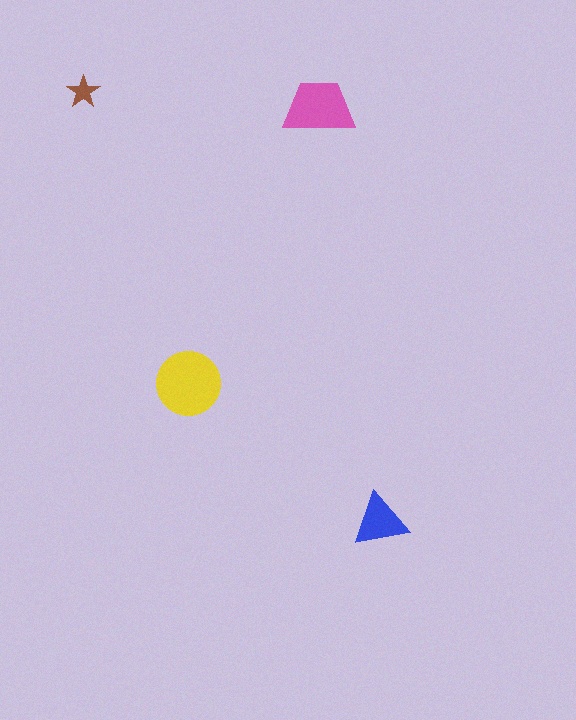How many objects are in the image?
There are 4 objects in the image.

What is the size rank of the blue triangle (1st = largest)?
3rd.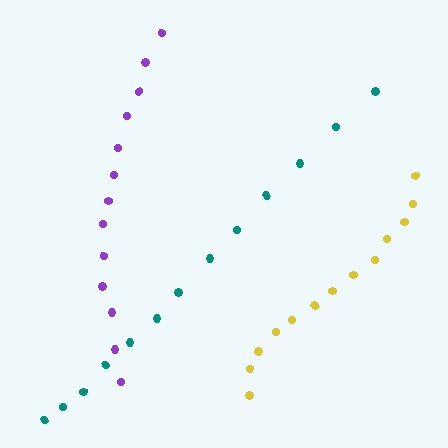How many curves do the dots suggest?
There are 3 distinct paths.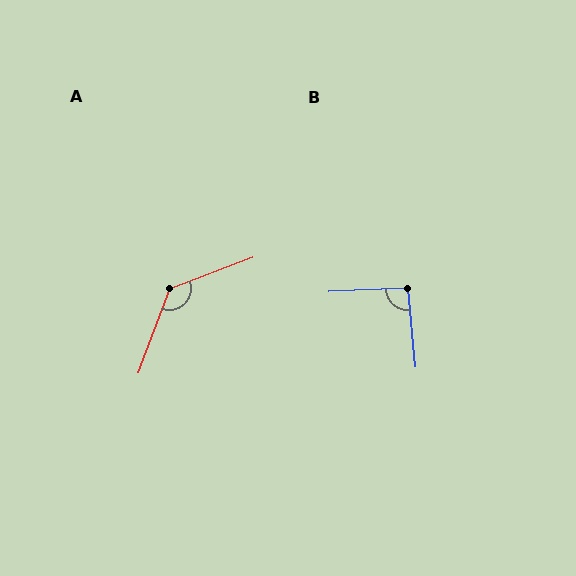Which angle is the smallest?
B, at approximately 93 degrees.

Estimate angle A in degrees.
Approximately 131 degrees.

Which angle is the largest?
A, at approximately 131 degrees.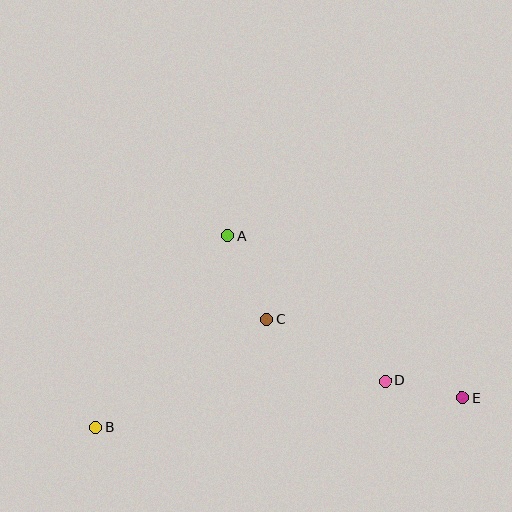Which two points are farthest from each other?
Points B and E are farthest from each other.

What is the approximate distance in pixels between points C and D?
The distance between C and D is approximately 134 pixels.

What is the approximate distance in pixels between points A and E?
The distance between A and E is approximately 285 pixels.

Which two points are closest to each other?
Points D and E are closest to each other.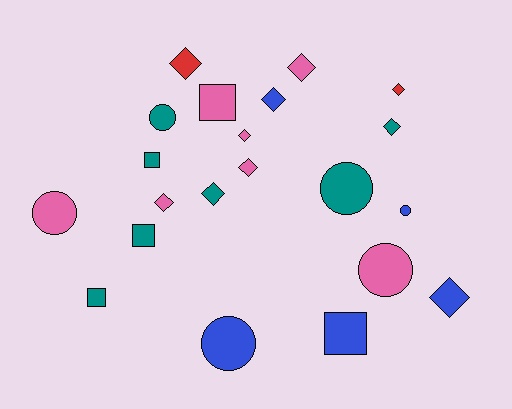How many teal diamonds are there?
There are 2 teal diamonds.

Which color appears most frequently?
Pink, with 7 objects.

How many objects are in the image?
There are 21 objects.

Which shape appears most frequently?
Diamond, with 10 objects.